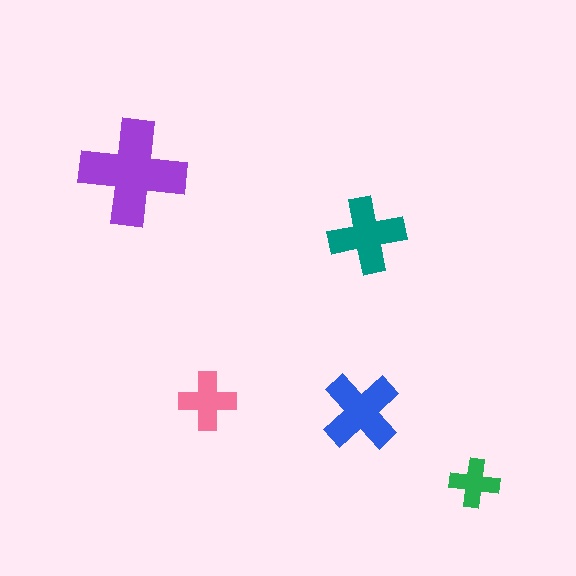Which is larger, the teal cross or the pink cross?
The teal one.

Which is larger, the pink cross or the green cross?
The pink one.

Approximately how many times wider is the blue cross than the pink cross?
About 1.5 times wider.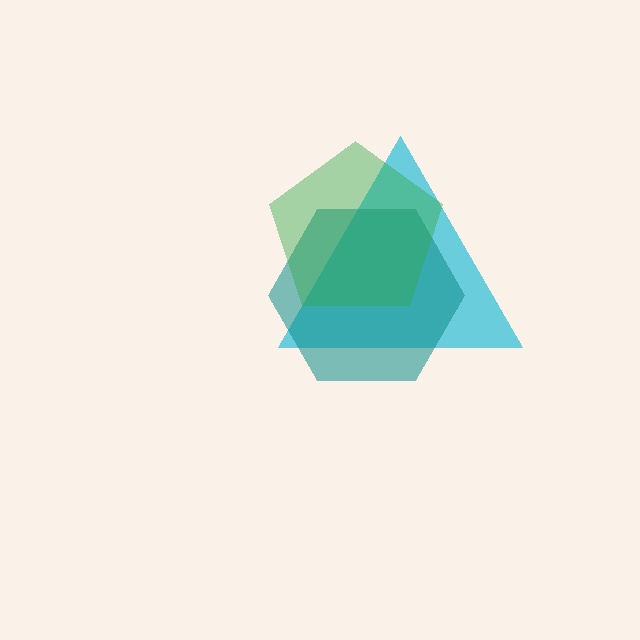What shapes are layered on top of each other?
The layered shapes are: a cyan triangle, a teal hexagon, a green pentagon.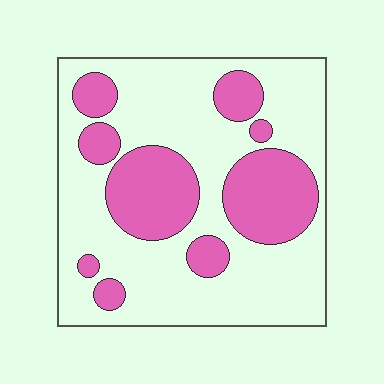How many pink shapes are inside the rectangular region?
9.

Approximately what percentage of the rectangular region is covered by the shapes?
Approximately 30%.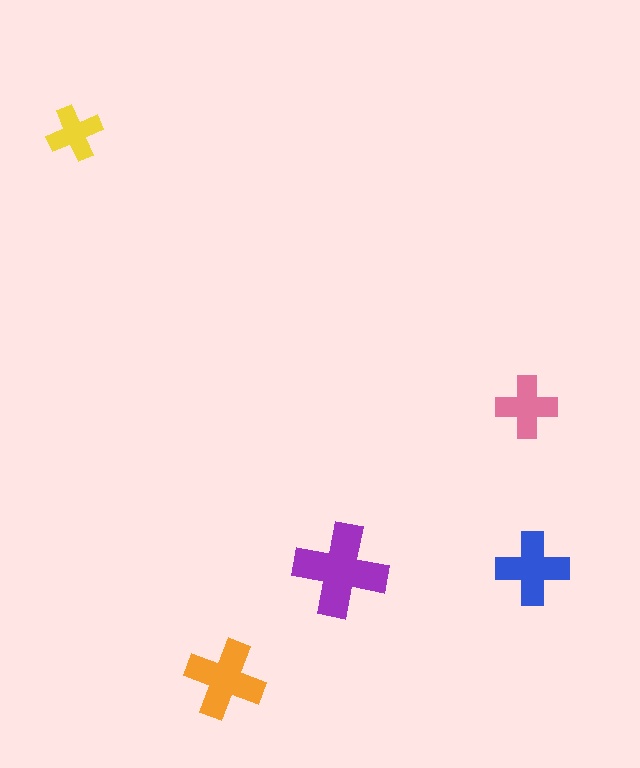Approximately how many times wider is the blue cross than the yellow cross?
About 1.5 times wider.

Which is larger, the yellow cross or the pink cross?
The pink one.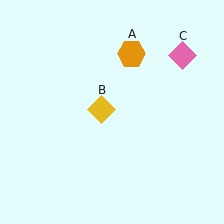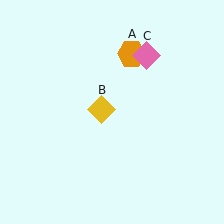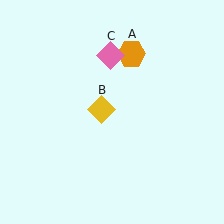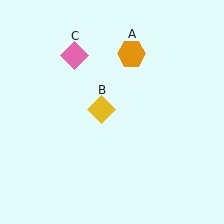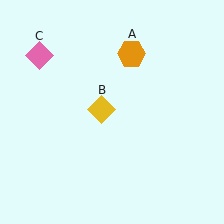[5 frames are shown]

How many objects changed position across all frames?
1 object changed position: pink diamond (object C).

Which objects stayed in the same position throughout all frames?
Orange hexagon (object A) and yellow diamond (object B) remained stationary.